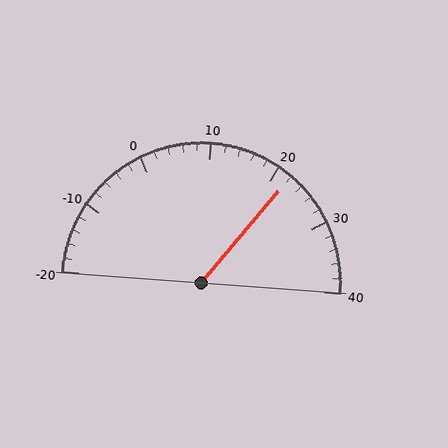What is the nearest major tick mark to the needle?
The nearest major tick mark is 20.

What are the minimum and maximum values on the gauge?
The gauge ranges from -20 to 40.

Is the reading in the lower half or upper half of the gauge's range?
The reading is in the upper half of the range (-20 to 40).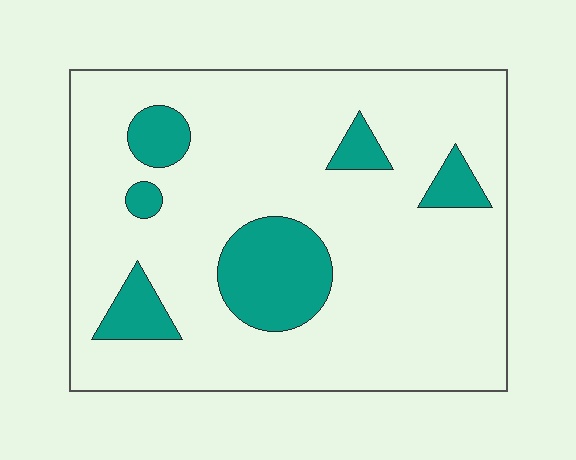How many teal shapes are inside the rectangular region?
6.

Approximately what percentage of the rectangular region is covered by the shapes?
Approximately 15%.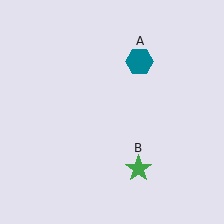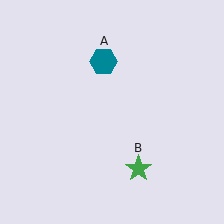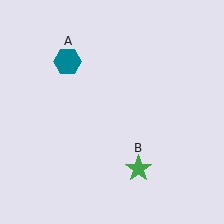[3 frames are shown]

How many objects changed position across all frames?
1 object changed position: teal hexagon (object A).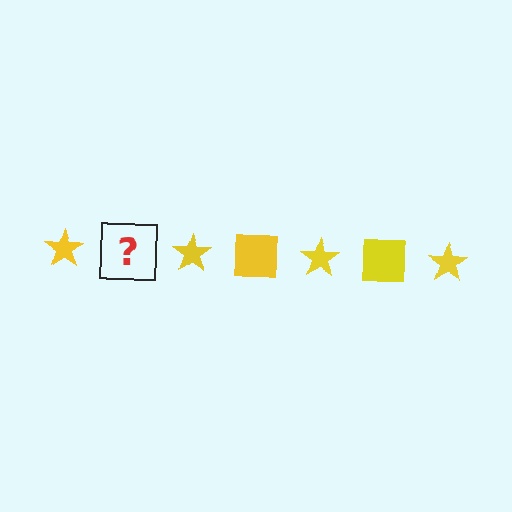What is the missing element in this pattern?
The missing element is a yellow square.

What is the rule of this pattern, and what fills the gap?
The rule is that the pattern cycles through star, square shapes in yellow. The gap should be filled with a yellow square.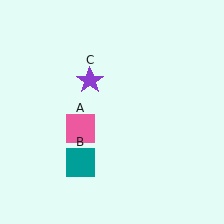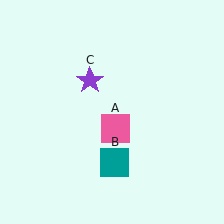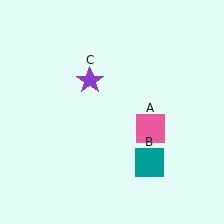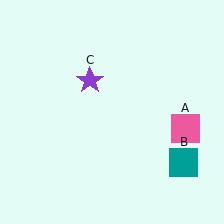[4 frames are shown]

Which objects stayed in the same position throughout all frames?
Purple star (object C) remained stationary.